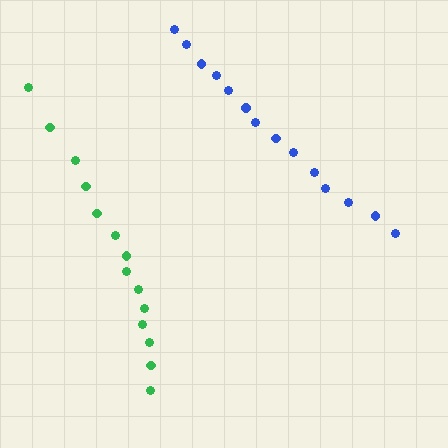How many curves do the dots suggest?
There are 2 distinct paths.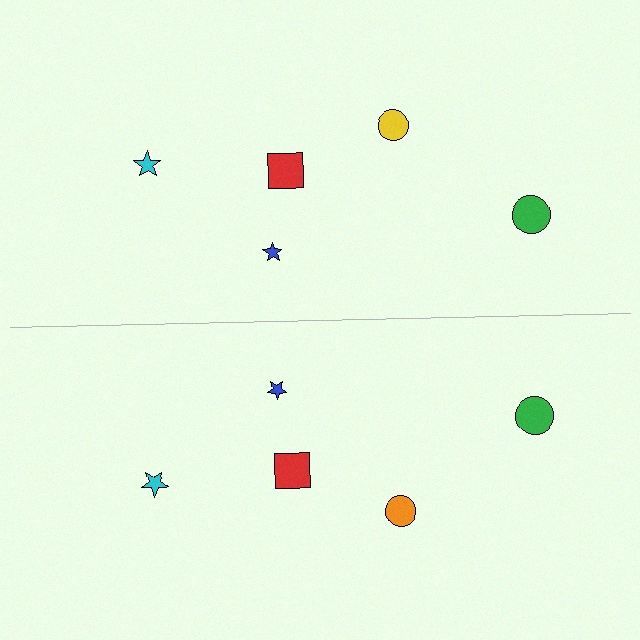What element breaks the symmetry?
The orange circle on the bottom side breaks the symmetry — its mirror counterpart is yellow.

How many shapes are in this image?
There are 10 shapes in this image.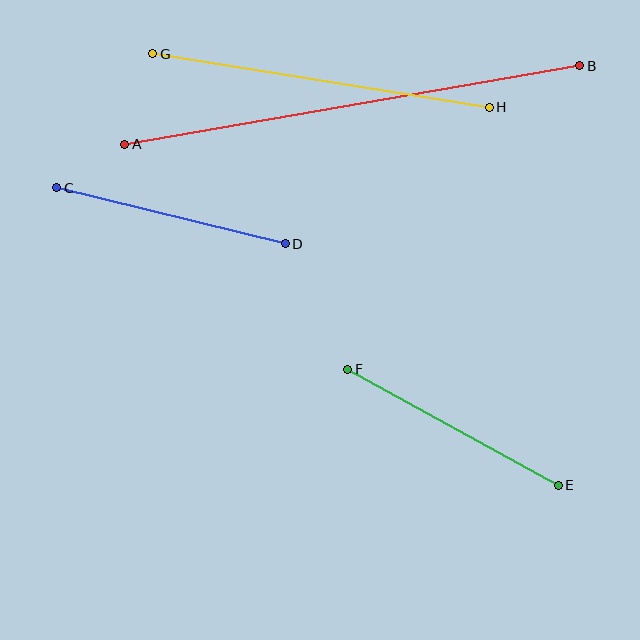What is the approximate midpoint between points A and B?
The midpoint is at approximately (352, 105) pixels.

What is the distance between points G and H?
The distance is approximately 341 pixels.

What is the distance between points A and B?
The distance is approximately 462 pixels.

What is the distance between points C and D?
The distance is approximately 235 pixels.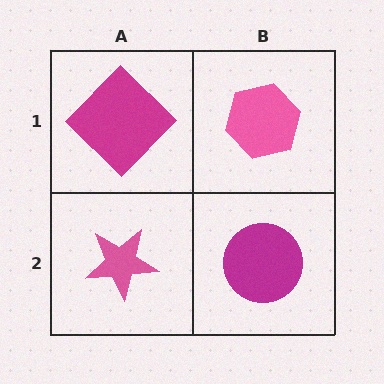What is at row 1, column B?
A pink hexagon.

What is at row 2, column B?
A magenta circle.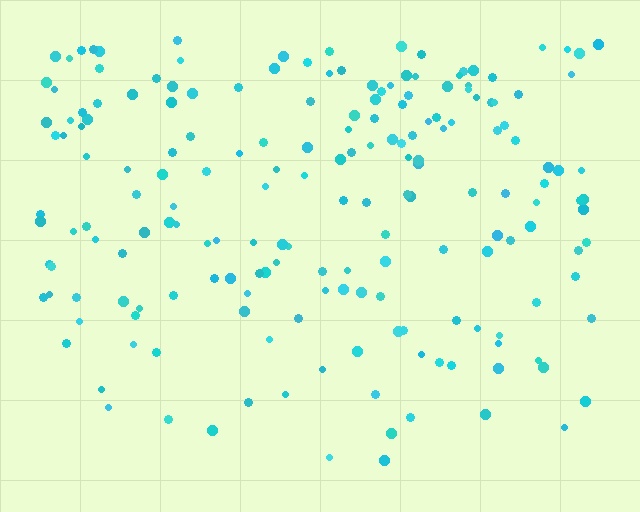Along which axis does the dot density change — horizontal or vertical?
Vertical.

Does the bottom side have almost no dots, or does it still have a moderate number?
Still a moderate number, just noticeably fewer than the top.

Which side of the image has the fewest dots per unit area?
The bottom.